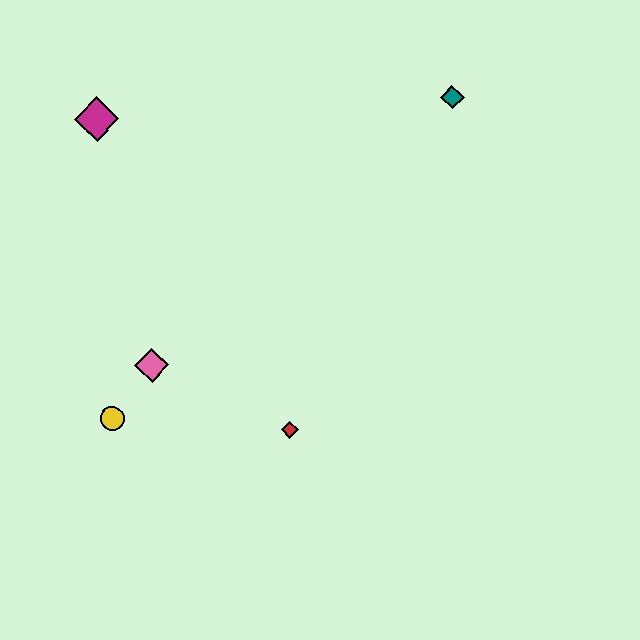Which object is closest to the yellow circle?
The pink diamond is closest to the yellow circle.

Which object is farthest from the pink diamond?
The teal diamond is farthest from the pink diamond.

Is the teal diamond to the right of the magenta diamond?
Yes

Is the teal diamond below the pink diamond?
No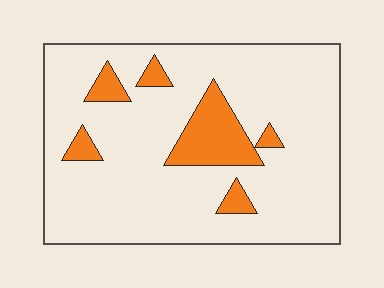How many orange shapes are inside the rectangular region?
6.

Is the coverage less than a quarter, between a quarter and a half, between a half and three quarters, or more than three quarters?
Less than a quarter.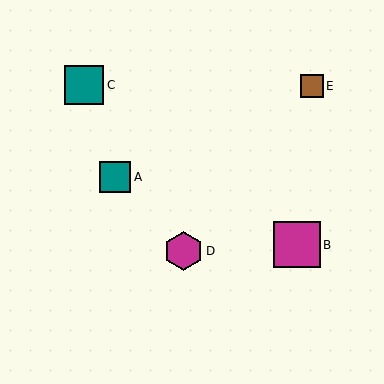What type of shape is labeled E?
Shape E is a brown square.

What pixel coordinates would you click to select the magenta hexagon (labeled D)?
Click at (184, 251) to select the magenta hexagon D.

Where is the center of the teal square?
The center of the teal square is at (115, 177).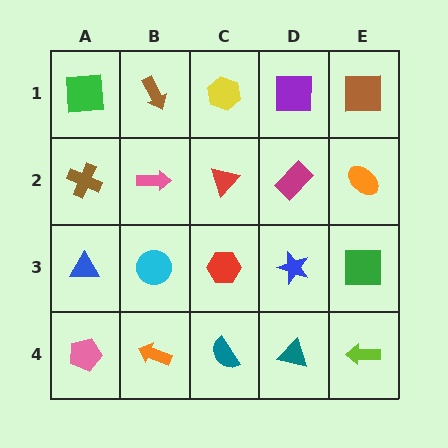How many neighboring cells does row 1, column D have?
3.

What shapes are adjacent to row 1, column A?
A brown cross (row 2, column A), a brown arrow (row 1, column B).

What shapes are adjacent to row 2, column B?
A brown arrow (row 1, column B), a cyan circle (row 3, column B), a brown cross (row 2, column A), a red triangle (row 2, column C).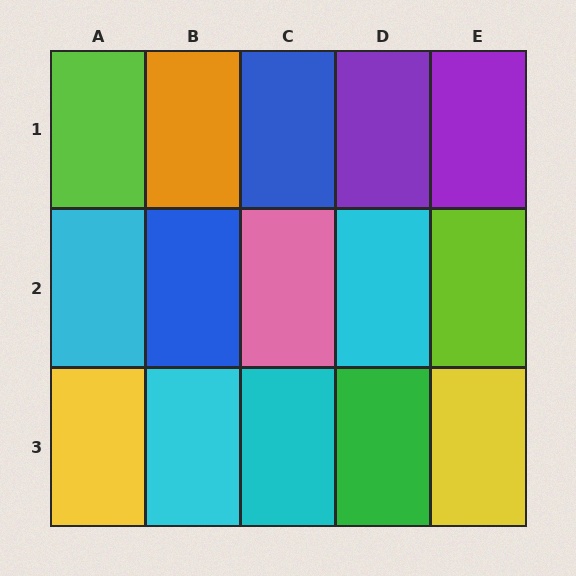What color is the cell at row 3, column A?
Yellow.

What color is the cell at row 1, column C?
Blue.